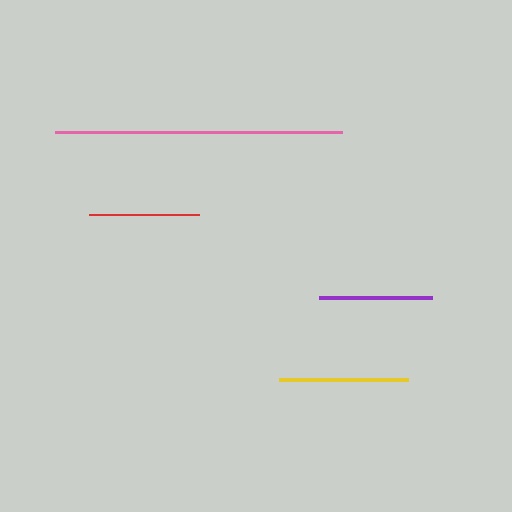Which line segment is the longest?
The pink line is the longest at approximately 287 pixels.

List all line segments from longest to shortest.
From longest to shortest: pink, yellow, purple, red.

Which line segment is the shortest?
The red line is the shortest at approximately 110 pixels.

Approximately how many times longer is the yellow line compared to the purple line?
The yellow line is approximately 1.1 times the length of the purple line.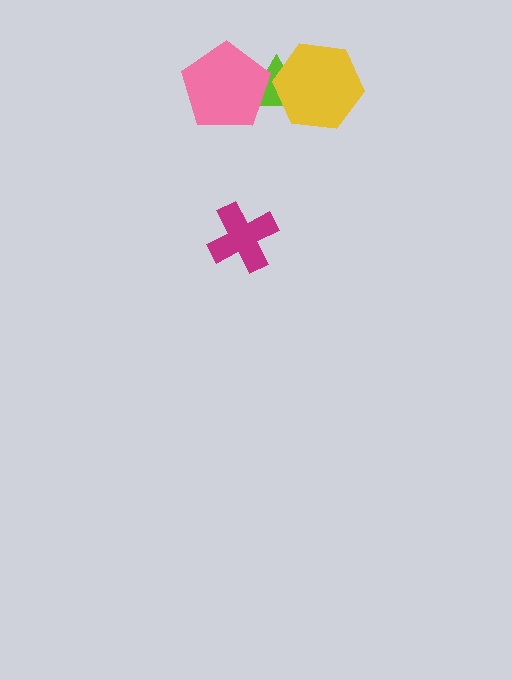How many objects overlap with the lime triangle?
2 objects overlap with the lime triangle.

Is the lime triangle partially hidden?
Yes, it is partially covered by another shape.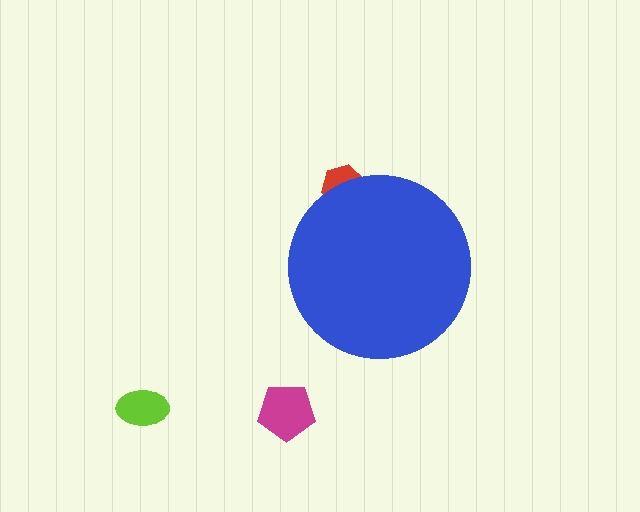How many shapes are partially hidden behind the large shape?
1 shape is partially hidden.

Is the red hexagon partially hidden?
Yes, the red hexagon is partially hidden behind the blue circle.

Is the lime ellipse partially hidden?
No, the lime ellipse is fully visible.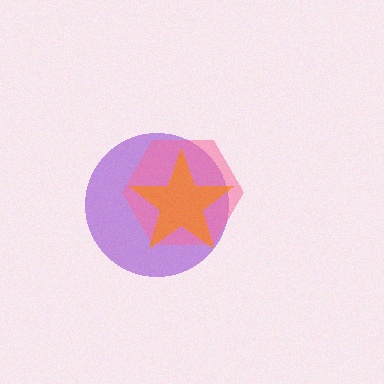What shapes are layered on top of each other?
The layered shapes are: a purple circle, a pink hexagon, an orange star.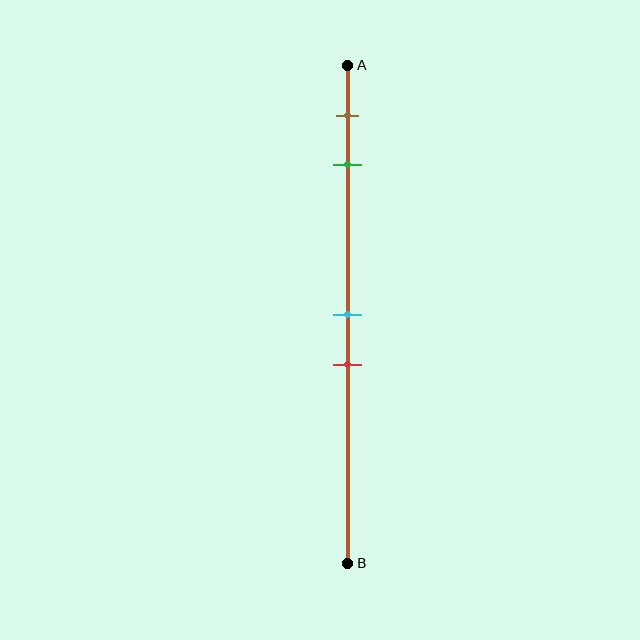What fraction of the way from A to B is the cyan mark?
The cyan mark is approximately 50% (0.5) of the way from A to B.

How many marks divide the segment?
There are 4 marks dividing the segment.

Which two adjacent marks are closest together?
The cyan and red marks are the closest adjacent pair.